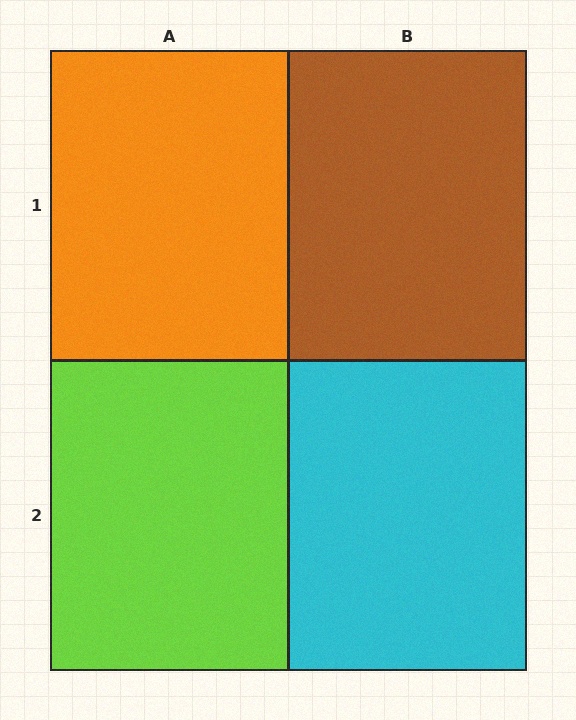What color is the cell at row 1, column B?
Brown.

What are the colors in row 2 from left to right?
Lime, cyan.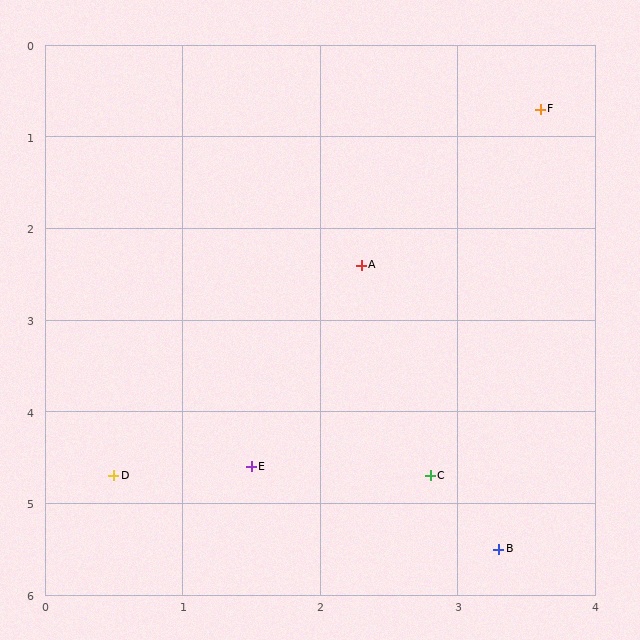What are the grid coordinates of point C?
Point C is at approximately (2.8, 4.7).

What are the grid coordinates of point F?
Point F is at approximately (3.6, 0.7).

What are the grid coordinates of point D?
Point D is at approximately (0.5, 4.7).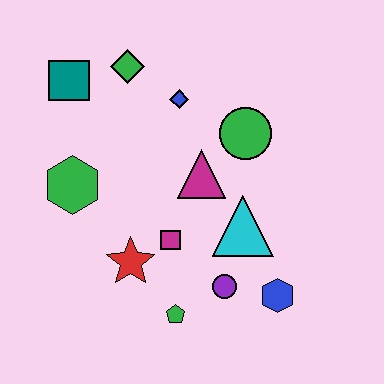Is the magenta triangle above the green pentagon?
Yes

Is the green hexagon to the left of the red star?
Yes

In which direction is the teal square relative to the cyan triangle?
The teal square is to the left of the cyan triangle.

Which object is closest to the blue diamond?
The green diamond is closest to the blue diamond.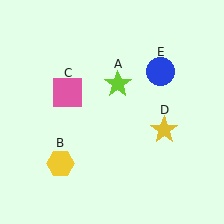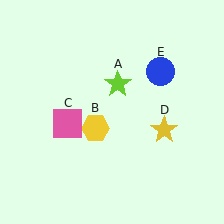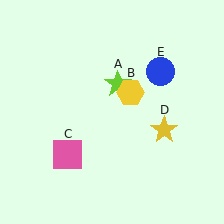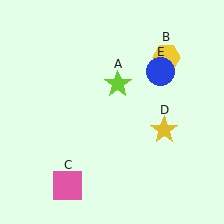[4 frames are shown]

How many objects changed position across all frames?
2 objects changed position: yellow hexagon (object B), pink square (object C).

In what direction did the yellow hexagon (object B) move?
The yellow hexagon (object B) moved up and to the right.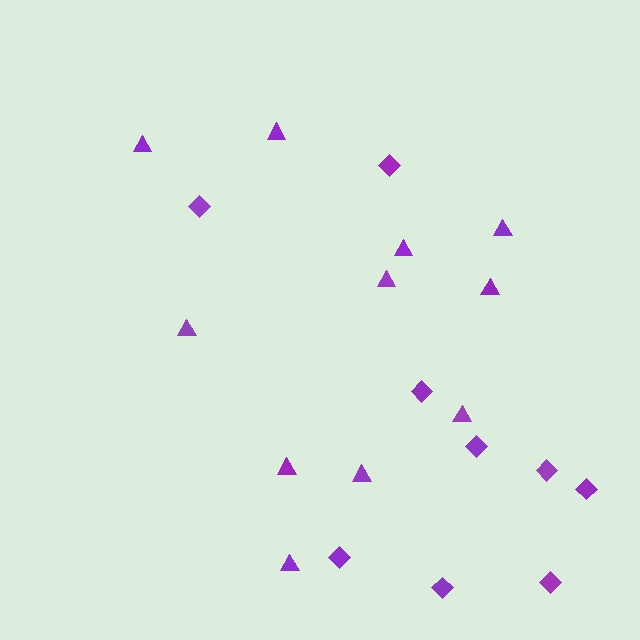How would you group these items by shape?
There are 2 groups: one group of diamonds (9) and one group of triangles (11).